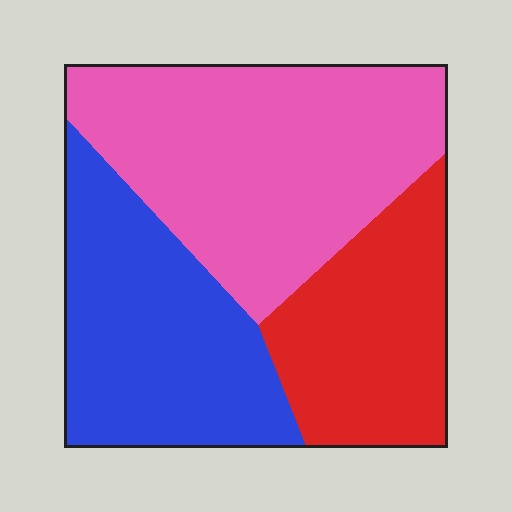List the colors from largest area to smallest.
From largest to smallest: pink, blue, red.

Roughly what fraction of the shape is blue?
Blue covers about 30% of the shape.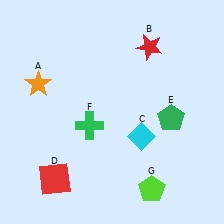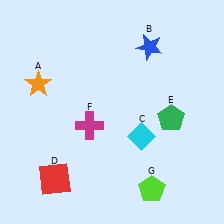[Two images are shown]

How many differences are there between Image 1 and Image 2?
There are 2 differences between the two images.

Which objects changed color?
B changed from red to blue. F changed from green to magenta.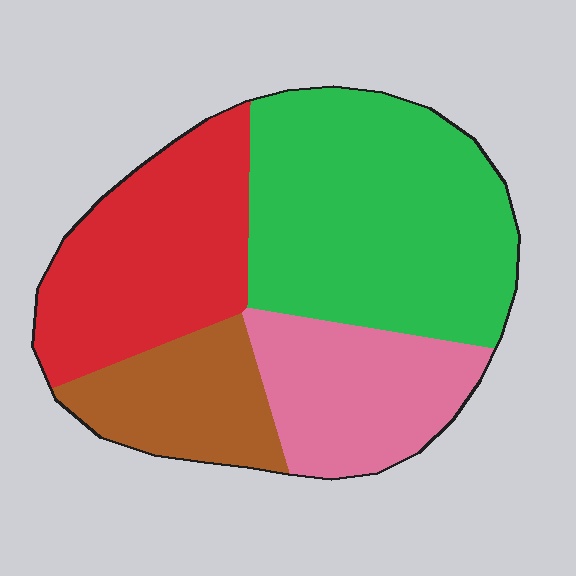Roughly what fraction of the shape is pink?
Pink takes up about one fifth (1/5) of the shape.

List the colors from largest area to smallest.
From largest to smallest: green, red, pink, brown.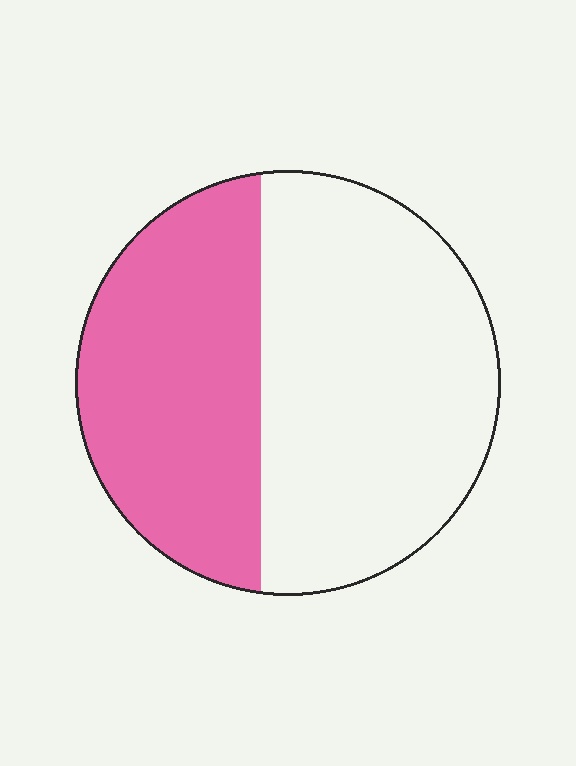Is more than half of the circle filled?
No.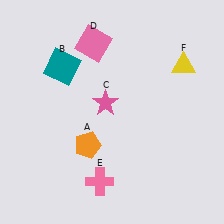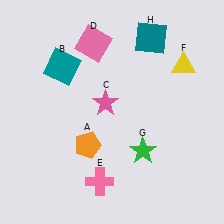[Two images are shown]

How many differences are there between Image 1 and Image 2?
There are 2 differences between the two images.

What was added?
A green star (G), a teal square (H) were added in Image 2.